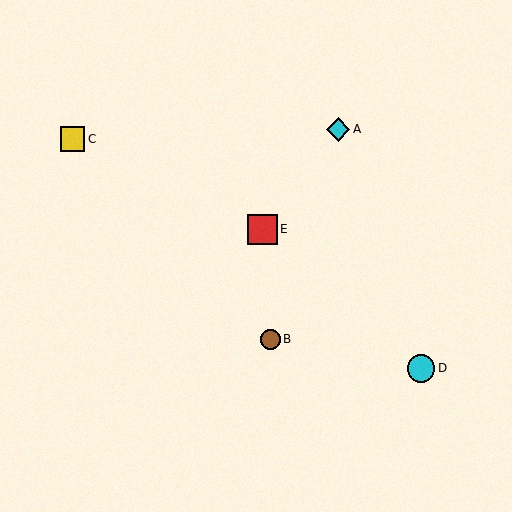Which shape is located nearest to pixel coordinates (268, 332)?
The brown circle (labeled B) at (270, 339) is nearest to that location.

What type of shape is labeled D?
Shape D is a cyan circle.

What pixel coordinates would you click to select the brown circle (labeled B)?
Click at (270, 339) to select the brown circle B.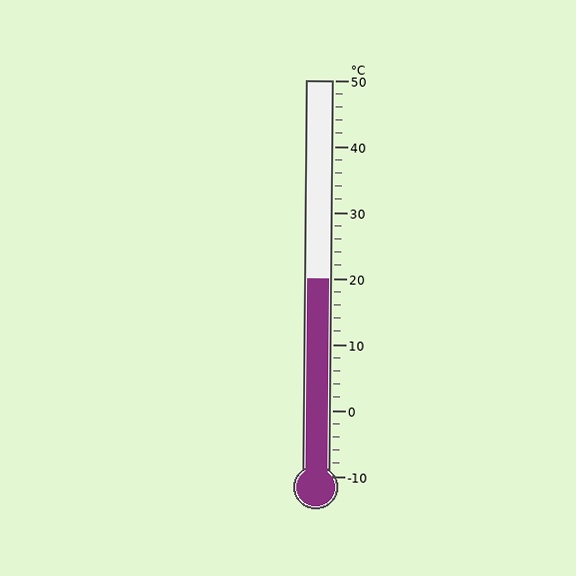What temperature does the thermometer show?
The thermometer shows approximately 20°C.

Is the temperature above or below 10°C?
The temperature is above 10°C.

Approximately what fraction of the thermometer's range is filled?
The thermometer is filled to approximately 50% of its range.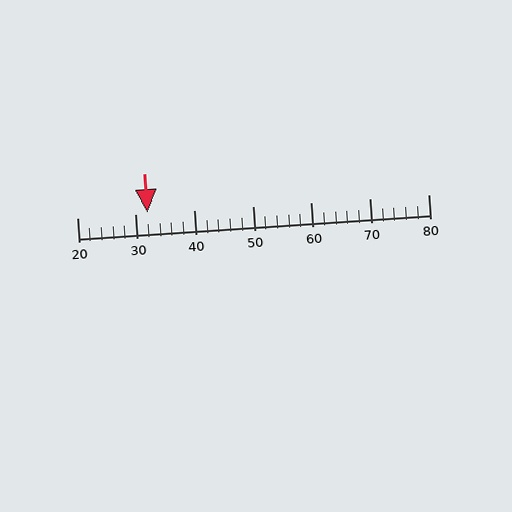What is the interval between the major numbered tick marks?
The major tick marks are spaced 10 units apart.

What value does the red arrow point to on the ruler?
The red arrow points to approximately 32.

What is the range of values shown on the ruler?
The ruler shows values from 20 to 80.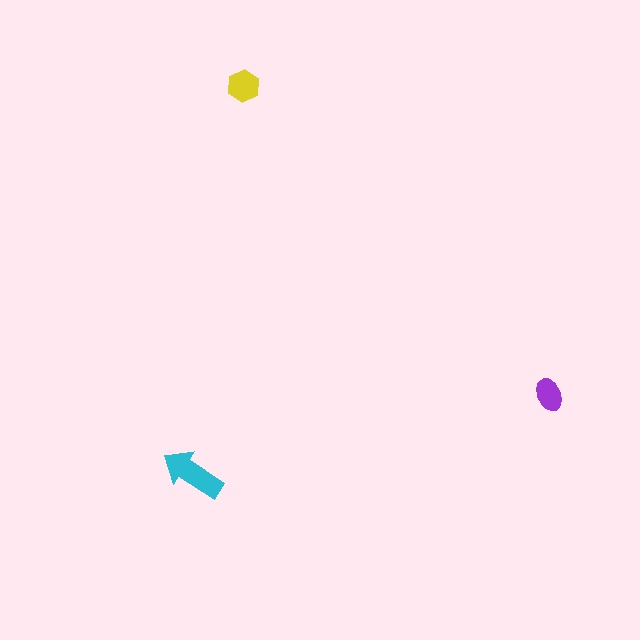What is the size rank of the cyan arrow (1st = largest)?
1st.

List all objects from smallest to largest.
The purple ellipse, the yellow hexagon, the cyan arrow.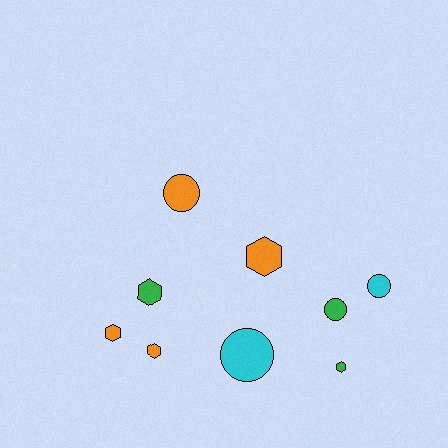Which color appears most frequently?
Orange, with 4 objects.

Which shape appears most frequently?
Hexagon, with 5 objects.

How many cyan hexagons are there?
There are no cyan hexagons.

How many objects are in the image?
There are 9 objects.